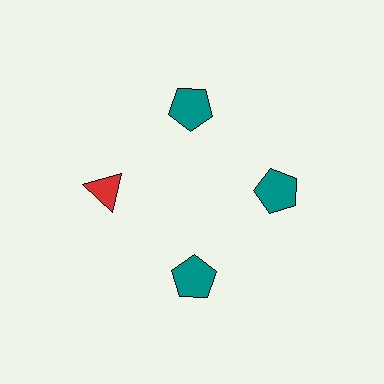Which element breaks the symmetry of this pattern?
The red triangle at roughly the 9 o'clock position breaks the symmetry. All other shapes are teal pentagons.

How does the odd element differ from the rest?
It differs in both color (red instead of teal) and shape (triangle instead of pentagon).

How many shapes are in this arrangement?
There are 4 shapes arranged in a ring pattern.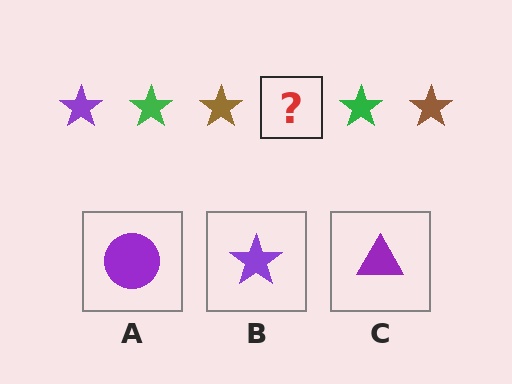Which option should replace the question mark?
Option B.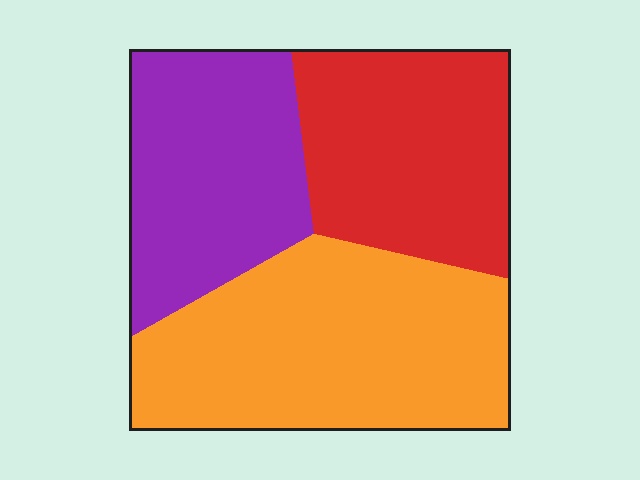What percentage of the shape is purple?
Purple takes up between a quarter and a half of the shape.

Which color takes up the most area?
Orange, at roughly 40%.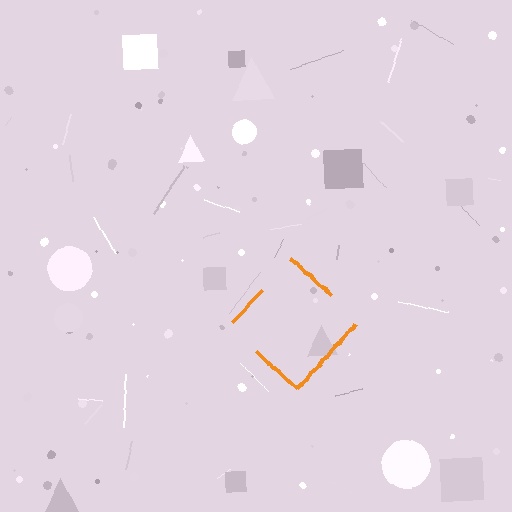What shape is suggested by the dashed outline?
The dashed outline suggests a diamond.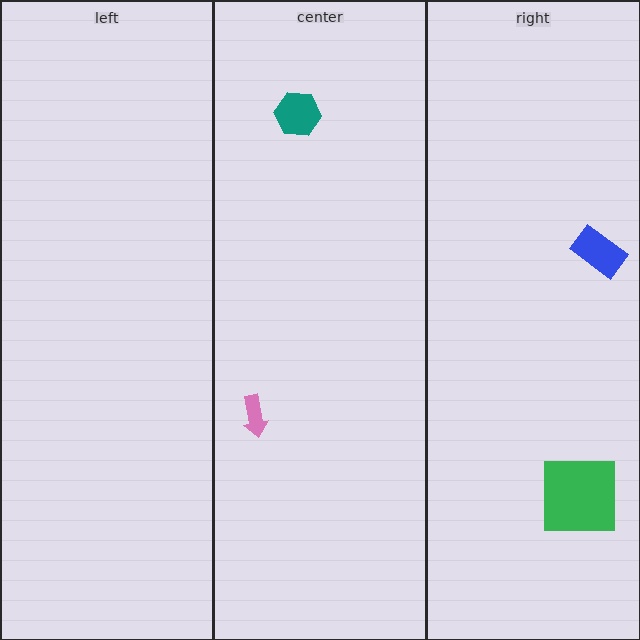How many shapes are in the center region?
2.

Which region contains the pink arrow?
The center region.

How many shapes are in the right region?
2.